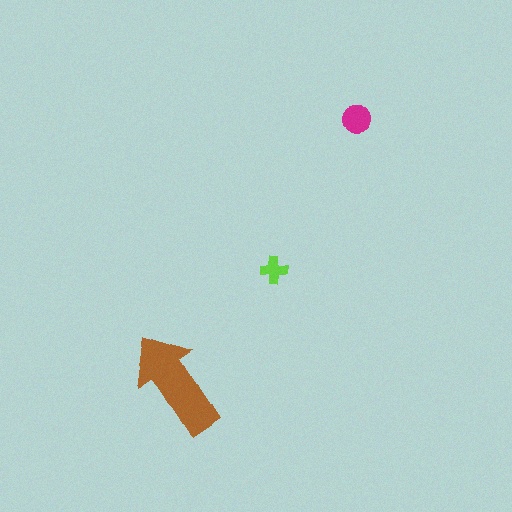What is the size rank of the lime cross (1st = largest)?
3rd.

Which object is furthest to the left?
The brown arrow is leftmost.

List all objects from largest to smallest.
The brown arrow, the magenta circle, the lime cross.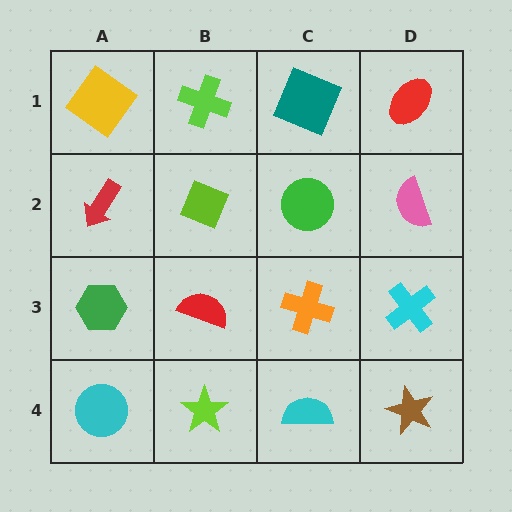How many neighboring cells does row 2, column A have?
3.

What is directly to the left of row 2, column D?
A green circle.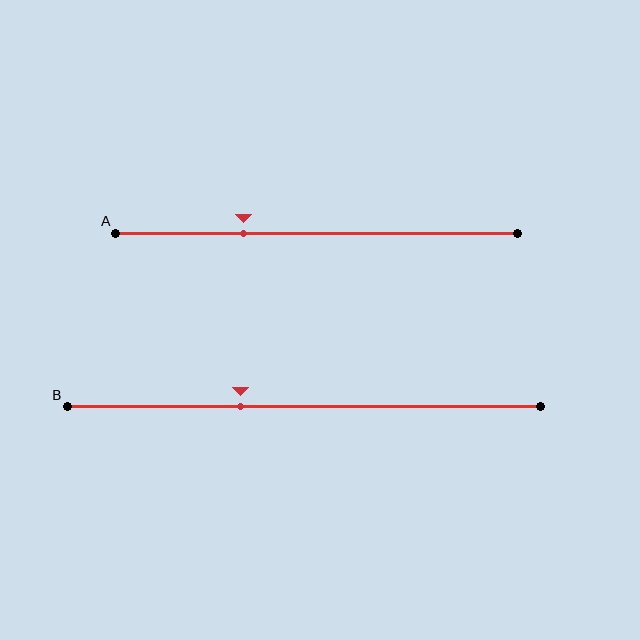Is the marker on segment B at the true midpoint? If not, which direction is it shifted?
No, the marker on segment B is shifted to the left by about 13% of the segment length.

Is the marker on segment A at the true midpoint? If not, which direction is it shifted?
No, the marker on segment A is shifted to the left by about 18% of the segment length.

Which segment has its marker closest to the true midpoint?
Segment B has its marker closest to the true midpoint.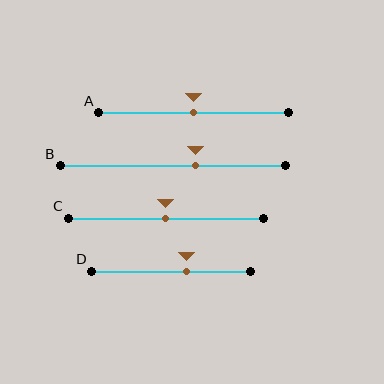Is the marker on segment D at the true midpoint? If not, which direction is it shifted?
No, the marker on segment D is shifted to the right by about 10% of the segment length.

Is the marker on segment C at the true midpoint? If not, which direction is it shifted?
Yes, the marker on segment C is at the true midpoint.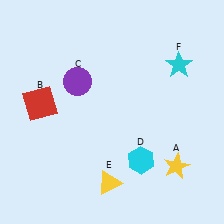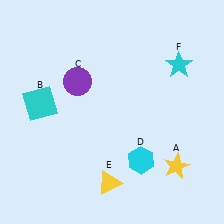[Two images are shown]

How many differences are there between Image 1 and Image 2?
There is 1 difference between the two images.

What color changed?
The square (B) changed from red in Image 1 to cyan in Image 2.